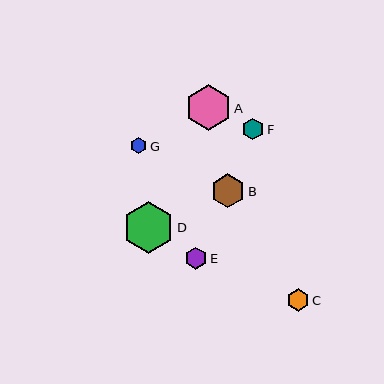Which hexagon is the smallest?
Hexagon G is the smallest with a size of approximately 16 pixels.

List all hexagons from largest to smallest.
From largest to smallest: D, A, B, C, E, F, G.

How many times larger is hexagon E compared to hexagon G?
Hexagon E is approximately 1.3 times the size of hexagon G.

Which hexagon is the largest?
Hexagon D is the largest with a size of approximately 52 pixels.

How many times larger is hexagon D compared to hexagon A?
Hexagon D is approximately 1.1 times the size of hexagon A.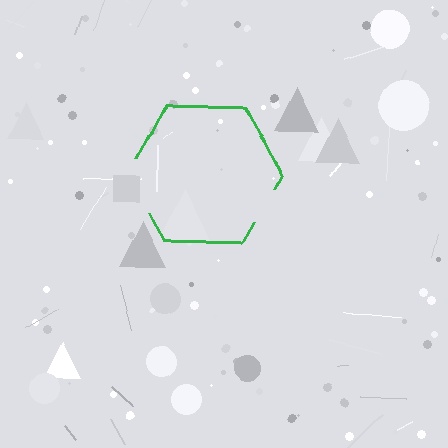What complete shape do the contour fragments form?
The contour fragments form a hexagon.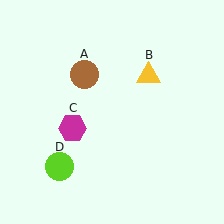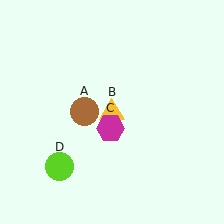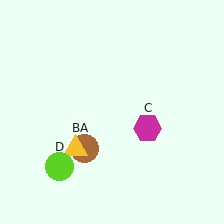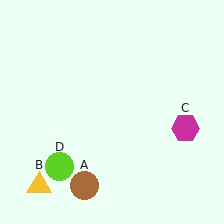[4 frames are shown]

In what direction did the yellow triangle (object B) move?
The yellow triangle (object B) moved down and to the left.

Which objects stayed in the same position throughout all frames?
Lime circle (object D) remained stationary.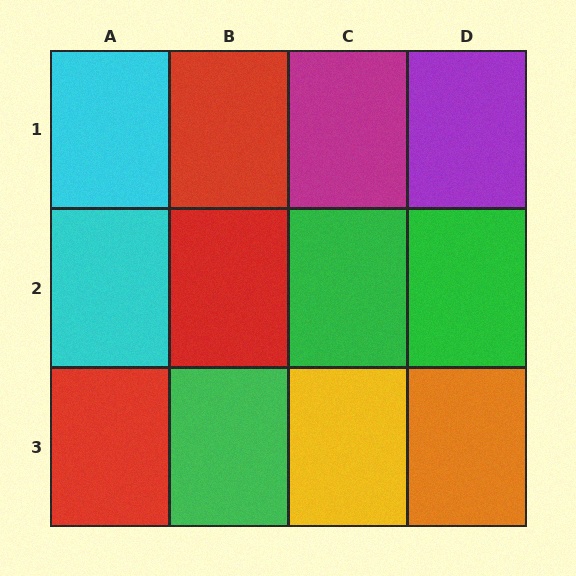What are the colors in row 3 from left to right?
Red, green, yellow, orange.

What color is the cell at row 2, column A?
Cyan.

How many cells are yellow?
1 cell is yellow.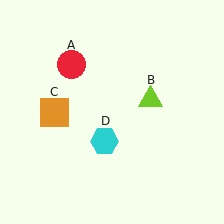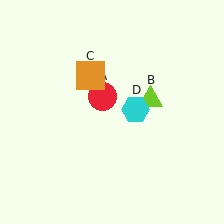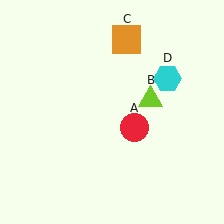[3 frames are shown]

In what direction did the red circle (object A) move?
The red circle (object A) moved down and to the right.